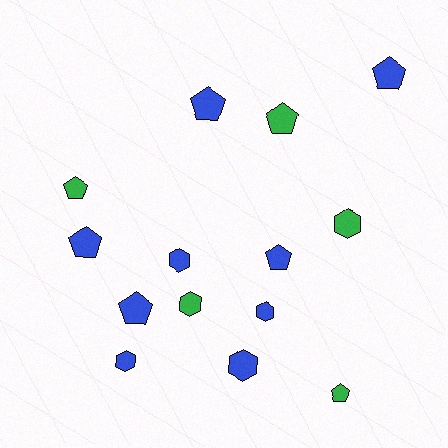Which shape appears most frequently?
Pentagon, with 8 objects.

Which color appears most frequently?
Blue, with 9 objects.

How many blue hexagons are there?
There are 4 blue hexagons.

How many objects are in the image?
There are 14 objects.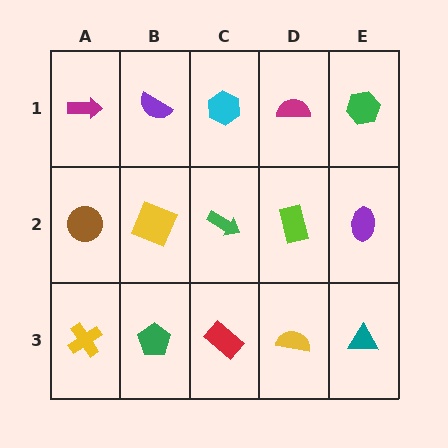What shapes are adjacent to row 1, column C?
A green arrow (row 2, column C), a purple semicircle (row 1, column B), a magenta semicircle (row 1, column D).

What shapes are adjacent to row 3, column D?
A lime rectangle (row 2, column D), a red rectangle (row 3, column C), a teal triangle (row 3, column E).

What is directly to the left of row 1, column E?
A magenta semicircle.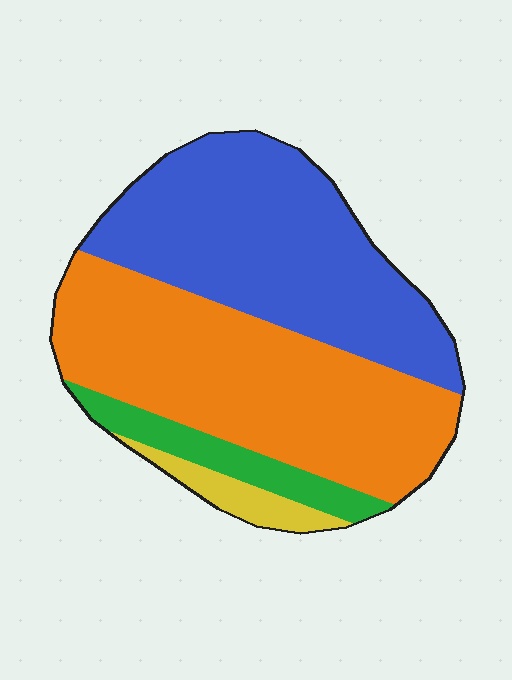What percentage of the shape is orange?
Orange takes up between a third and a half of the shape.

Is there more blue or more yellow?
Blue.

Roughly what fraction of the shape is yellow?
Yellow takes up less than a sixth of the shape.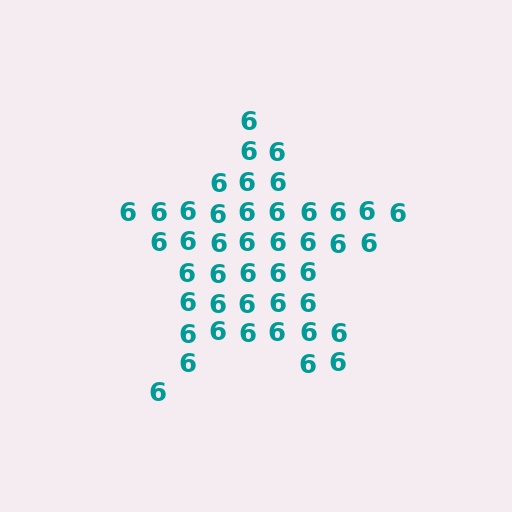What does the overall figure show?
The overall figure shows a star.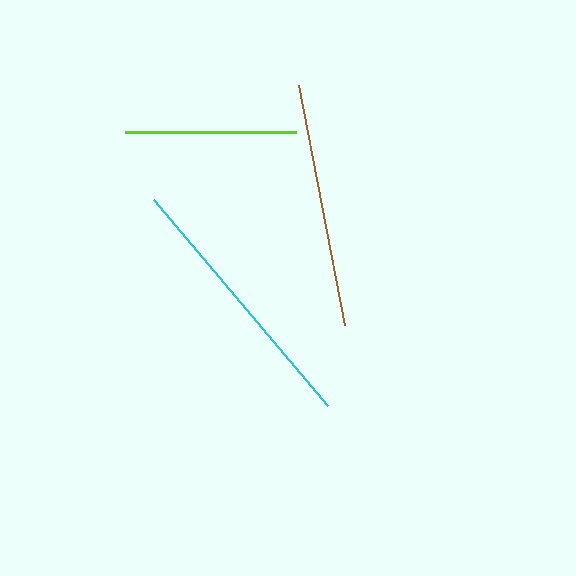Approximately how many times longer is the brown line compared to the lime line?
The brown line is approximately 1.4 times the length of the lime line.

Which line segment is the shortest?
The lime line is the shortest at approximately 172 pixels.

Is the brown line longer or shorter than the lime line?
The brown line is longer than the lime line.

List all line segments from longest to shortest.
From longest to shortest: cyan, brown, lime.